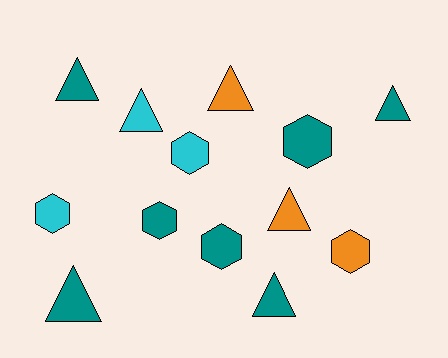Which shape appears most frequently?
Triangle, with 7 objects.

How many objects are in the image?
There are 13 objects.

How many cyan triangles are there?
There is 1 cyan triangle.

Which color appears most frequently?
Teal, with 7 objects.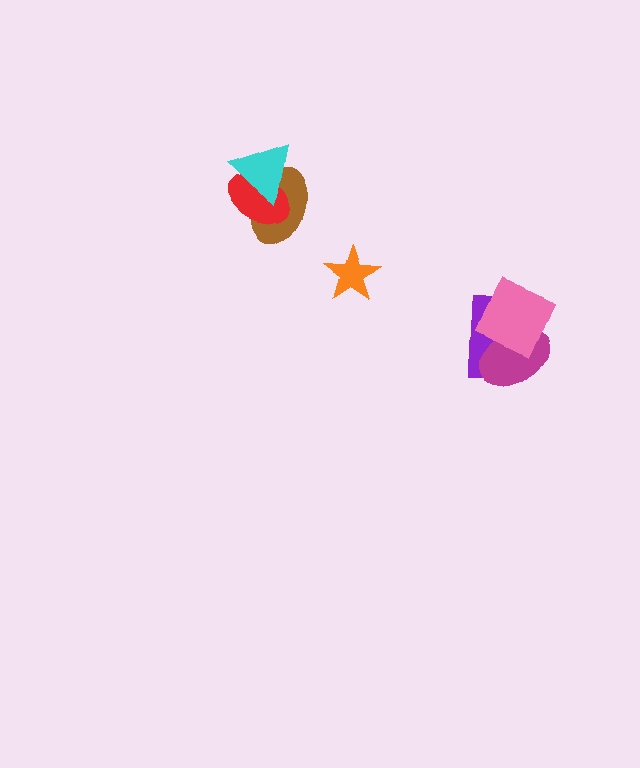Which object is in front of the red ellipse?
The cyan triangle is in front of the red ellipse.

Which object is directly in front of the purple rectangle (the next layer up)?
The magenta ellipse is directly in front of the purple rectangle.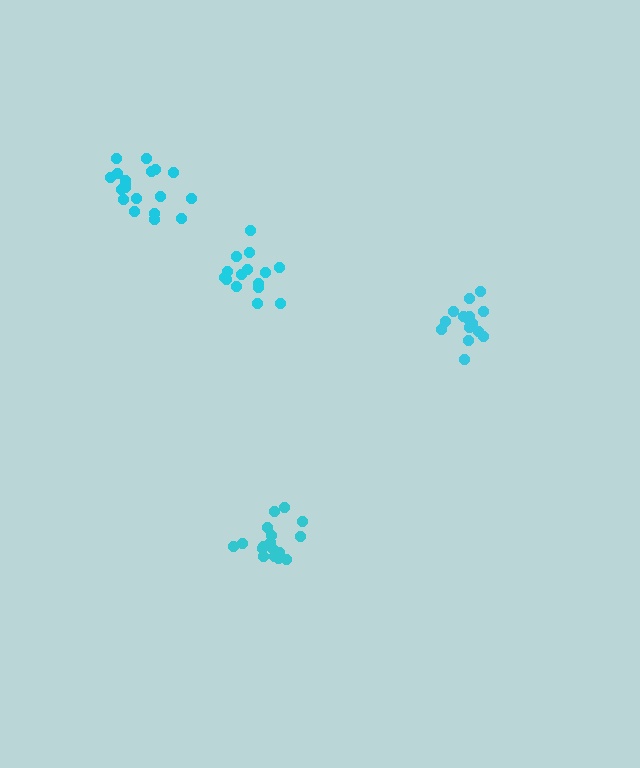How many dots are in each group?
Group 1: 15 dots, Group 2: 19 dots, Group 3: 18 dots, Group 4: 15 dots (67 total).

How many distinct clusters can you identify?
There are 4 distinct clusters.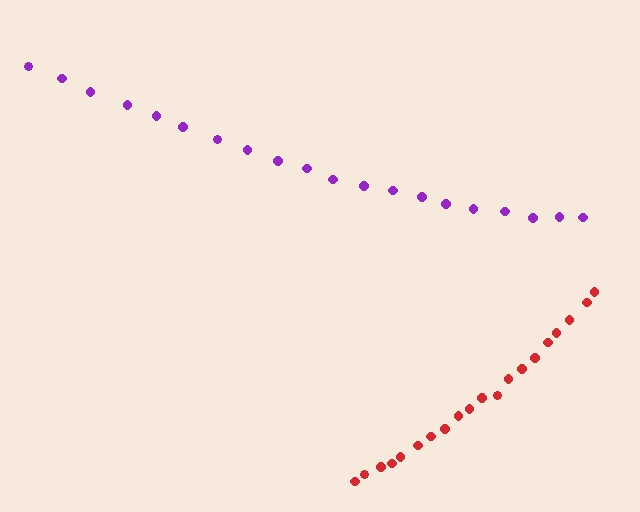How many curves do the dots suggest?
There are 2 distinct paths.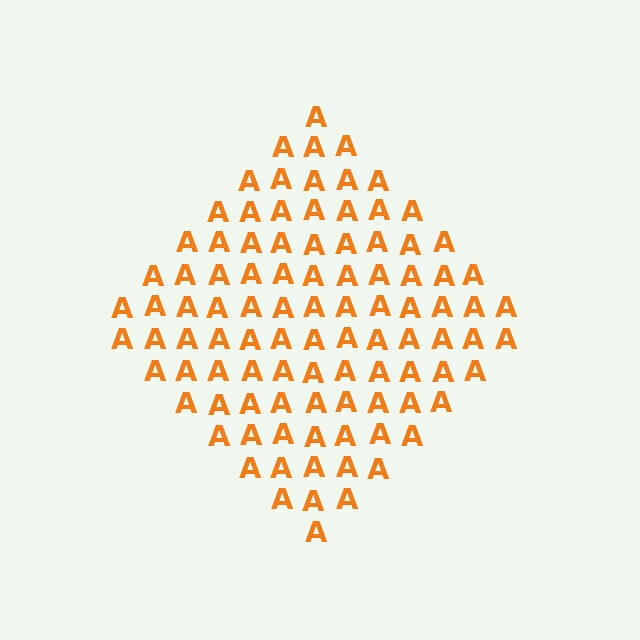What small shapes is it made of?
It is made of small letter A's.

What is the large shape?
The large shape is a diamond.